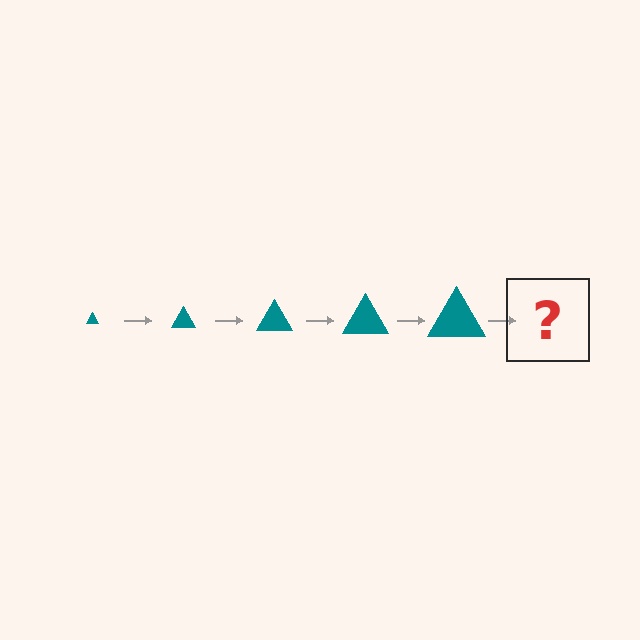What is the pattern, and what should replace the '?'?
The pattern is that the triangle gets progressively larger each step. The '?' should be a teal triangle, larger than the previous one.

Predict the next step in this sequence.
The next step is a teal triangle, larger than the previous one.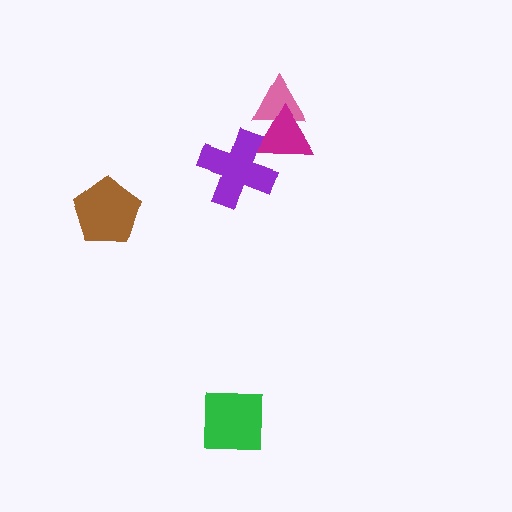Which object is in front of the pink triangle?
The magenta triangle is in front of the pink triangle.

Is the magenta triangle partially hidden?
Yes, it is partially covered by another shape.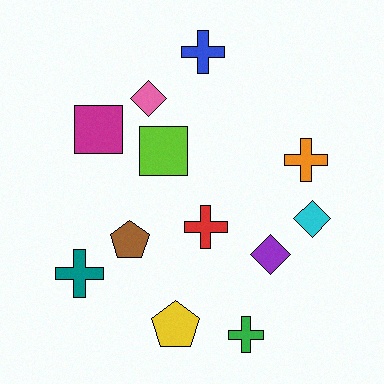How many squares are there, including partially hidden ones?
There are 2 squares.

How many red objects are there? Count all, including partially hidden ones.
There is 1 red object.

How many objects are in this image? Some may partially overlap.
There are 12 objects.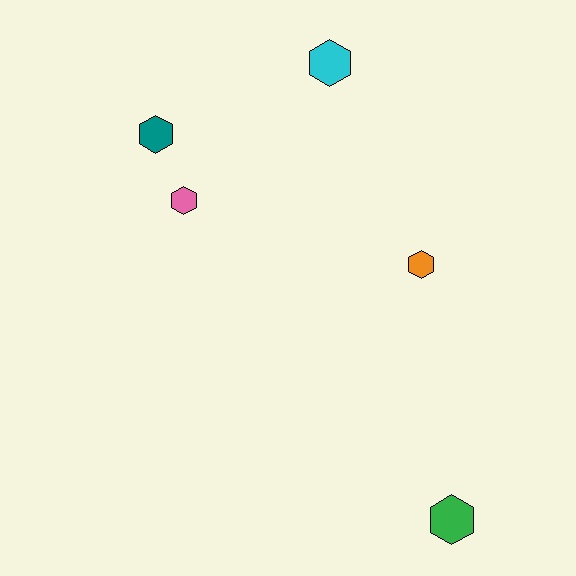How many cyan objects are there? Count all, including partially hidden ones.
There is 1 cyan object.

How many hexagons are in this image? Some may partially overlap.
There are 5 hexagons.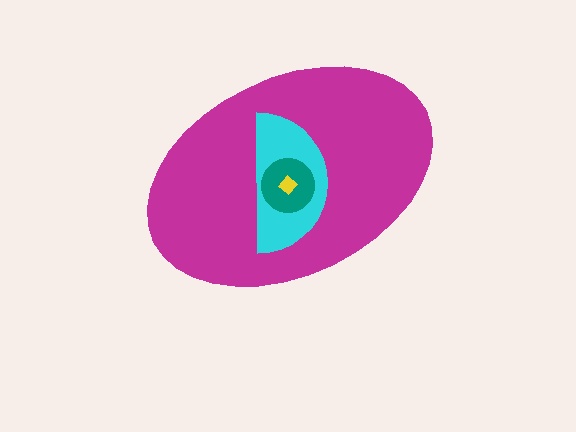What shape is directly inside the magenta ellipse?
The cyan semicircle.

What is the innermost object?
The yellow diamond.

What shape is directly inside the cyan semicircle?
The teal circle.